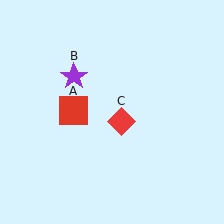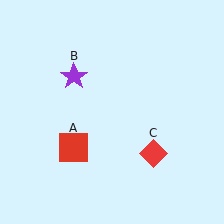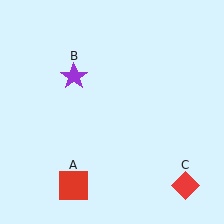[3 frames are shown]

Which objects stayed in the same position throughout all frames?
Purple star (object B) remained stationary.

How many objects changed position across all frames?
2 objects changed position: red square (object A), red diamond (object C).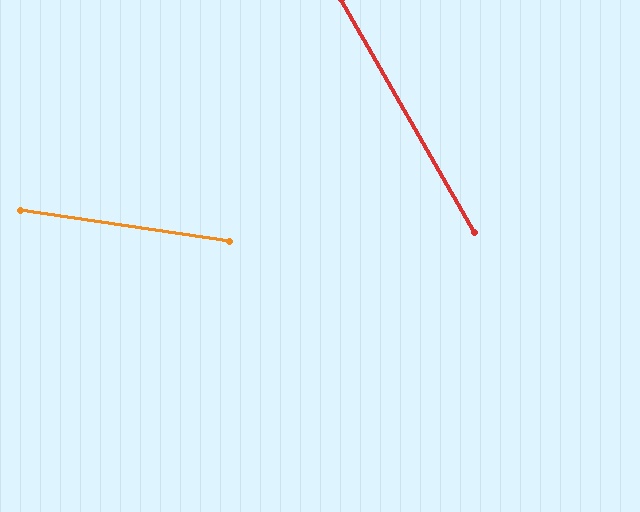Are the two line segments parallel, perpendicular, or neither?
Neither parallel nor perpendicular — they differ by about 52°.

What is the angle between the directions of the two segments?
Approximately 52 degrees.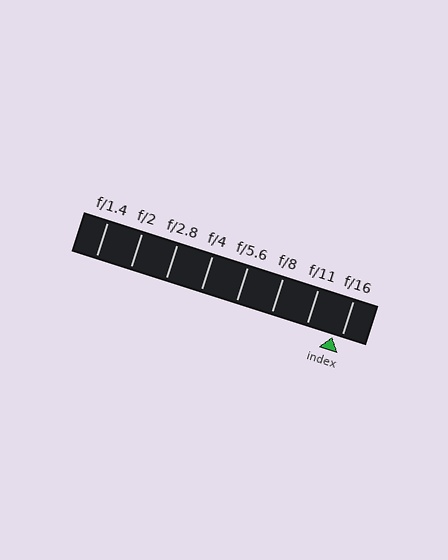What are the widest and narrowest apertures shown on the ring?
The widest aperture shown is f/1.4 and the narrowest is f/16.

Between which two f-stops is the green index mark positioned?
The index mark is between f/11 and f/16.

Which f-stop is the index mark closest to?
The index mark is closest to f/16.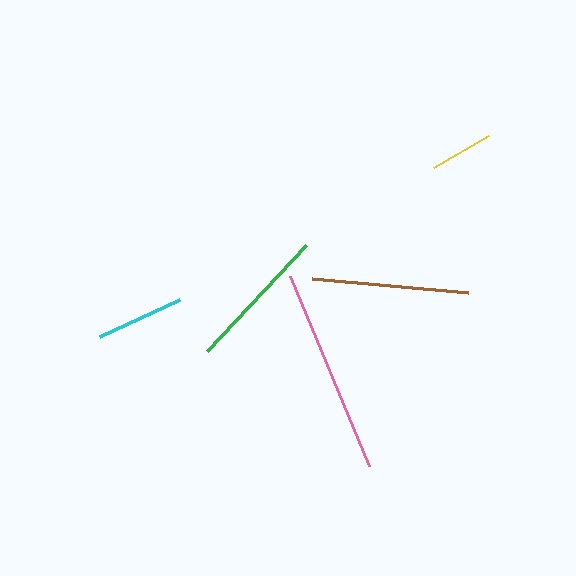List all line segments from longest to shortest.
From longest to shortest: pink, brown, green, cyan, yellow.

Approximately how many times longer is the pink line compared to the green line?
The pink line is approximately 1.4 times the length of the green line.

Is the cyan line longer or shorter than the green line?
The green line is longer than the cyan line.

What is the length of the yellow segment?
The yellow segment is approximately 63 pixels long.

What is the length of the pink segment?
The pink segment is approximately 206 pixels long.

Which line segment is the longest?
The pink line is the longest at approximately 206 pixels.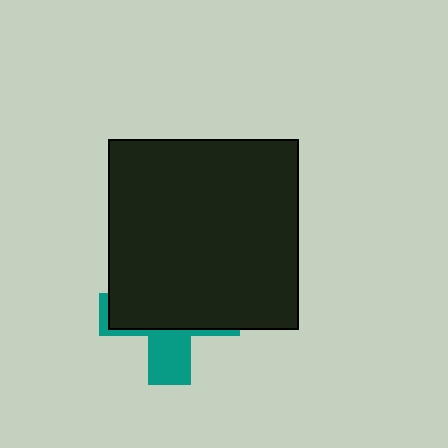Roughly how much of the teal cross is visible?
A small part of it is visible (roughly 32%).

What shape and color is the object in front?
The object in front is a black square.